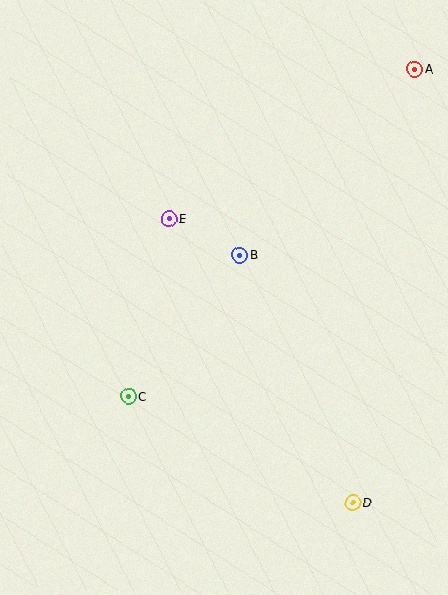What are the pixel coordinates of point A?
Point A is at (415, 69).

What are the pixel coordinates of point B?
Point B is at (240, 255).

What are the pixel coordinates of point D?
Point D is at (353, 502).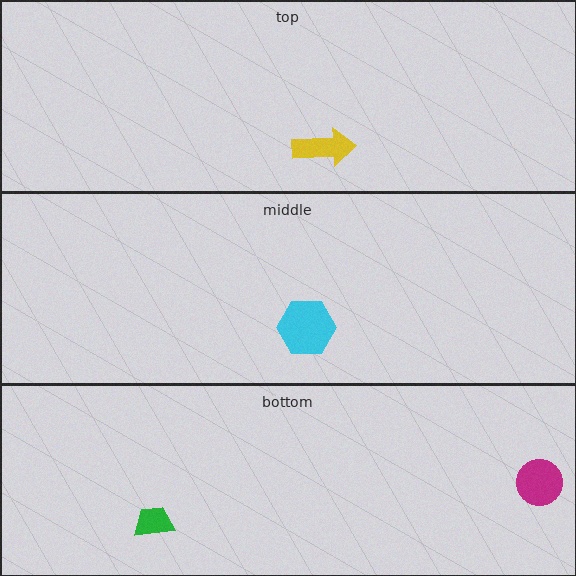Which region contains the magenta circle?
The bottom region.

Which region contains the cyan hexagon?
The middle region.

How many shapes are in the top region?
1.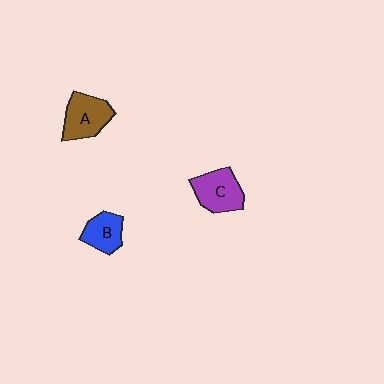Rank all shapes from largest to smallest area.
From largest to smallest: A (brown), C (purple), B (blue).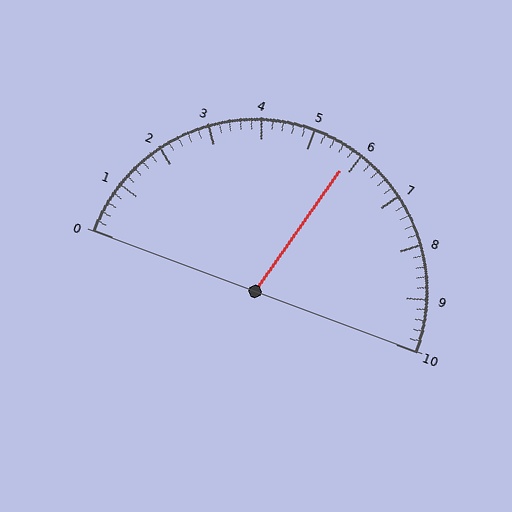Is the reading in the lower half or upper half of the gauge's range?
The reading is in the upper half of the range (0 to 10).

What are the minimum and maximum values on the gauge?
The gauge ranges from 0 to 10.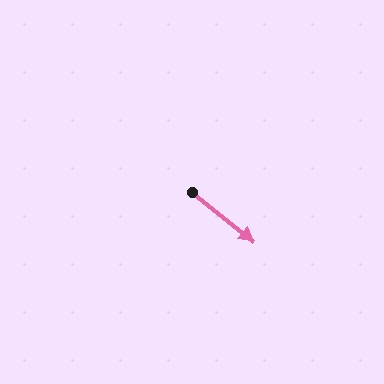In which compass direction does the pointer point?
Southeast.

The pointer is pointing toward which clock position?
Roughly 4 o'clock.